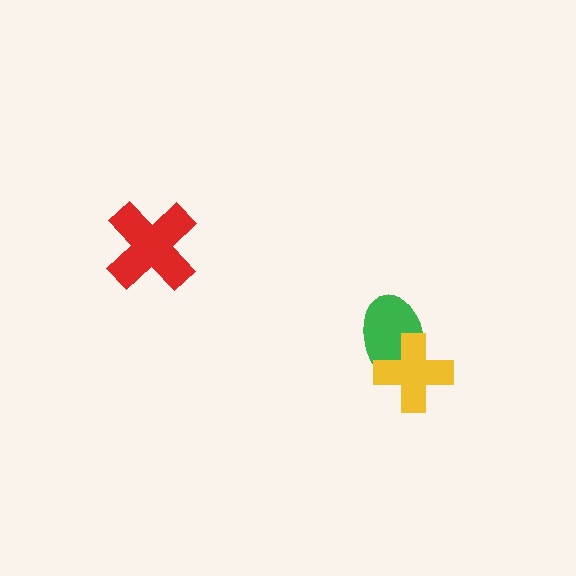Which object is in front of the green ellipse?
The yellow cross is in front of the green ellipse.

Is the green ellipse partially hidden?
Yes, it is partially covered by another shape.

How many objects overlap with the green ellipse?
1 object overlaps with the green ellipse.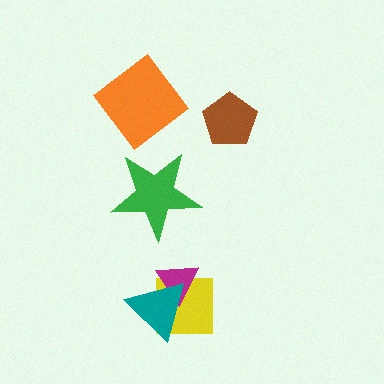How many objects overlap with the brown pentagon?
0 objects overlap with the brown pentagon.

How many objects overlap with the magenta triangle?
2 objects overlap with the magenta triangle.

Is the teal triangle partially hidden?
No, no other shape covers it.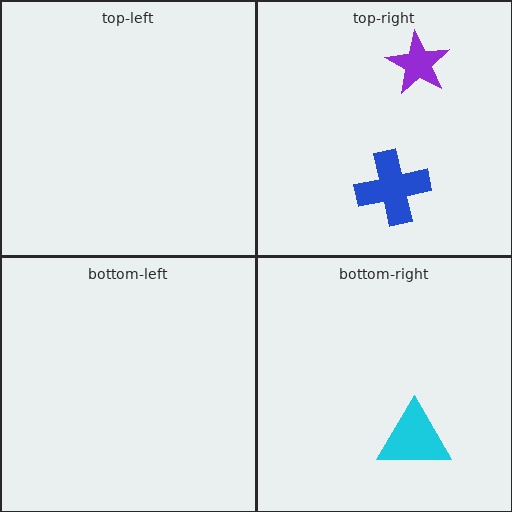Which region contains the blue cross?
The top-right region.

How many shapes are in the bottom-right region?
1.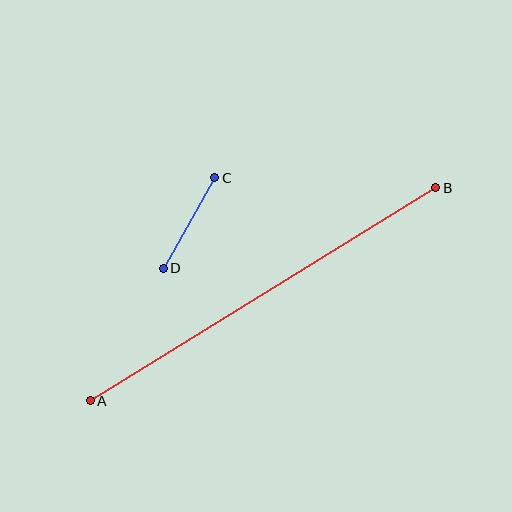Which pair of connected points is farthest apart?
Points A and B are farthest apart.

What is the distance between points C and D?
The distance is approximately 104 pixels.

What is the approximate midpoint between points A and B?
The midpoint is at approximately (263, 294) pixels.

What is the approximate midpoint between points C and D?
The midpoint is at approximately (189, 223) pixels.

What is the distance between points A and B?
The distance is approximately 406 pixels.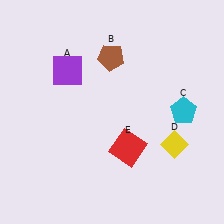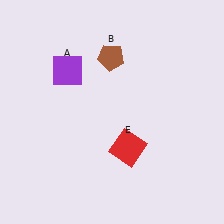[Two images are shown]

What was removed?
The yellow diamond (D), the cyan pentagon (C) were removed in Image 2.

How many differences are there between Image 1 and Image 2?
There are 2 differences between the two images.